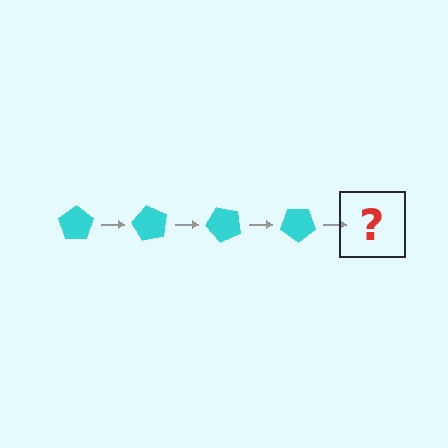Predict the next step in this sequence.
The next step is a cyan pentagon rotated 240 degrees.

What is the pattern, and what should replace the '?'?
The pattern is that the pentagon rotates 60 degrees each step. The '?' should be a cyan pentagon rotated 240 degrees.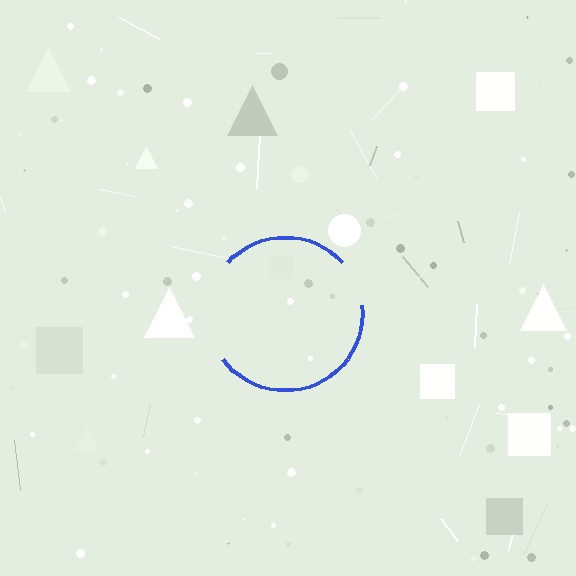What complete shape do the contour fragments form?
The contour fragments form a circle.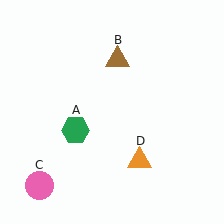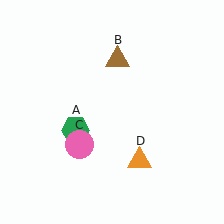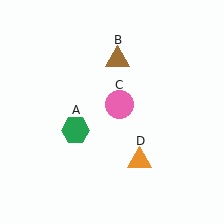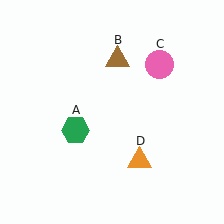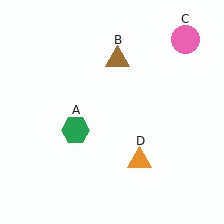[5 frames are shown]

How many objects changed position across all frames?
1 object changed position: pink circle (object C).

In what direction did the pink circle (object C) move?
The pink circle (object C) moved up and to the right.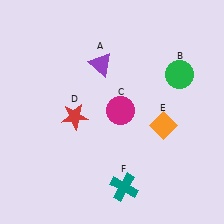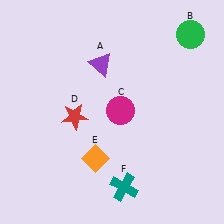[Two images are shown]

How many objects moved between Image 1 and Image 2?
2 objects moved between the two images.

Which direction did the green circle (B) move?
The green circle (B) moved up.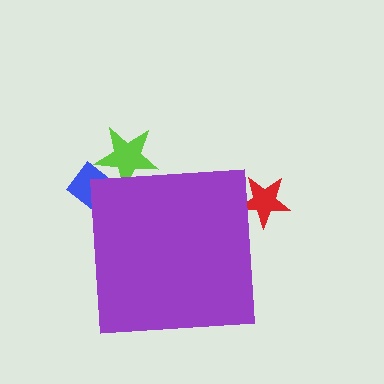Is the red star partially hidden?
Yes, the red star is partially hidden behind the purple square.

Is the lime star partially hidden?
Yes, the lime star is partially hidden behind the purple square.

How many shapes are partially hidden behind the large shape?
3 shapes are partially hidden.